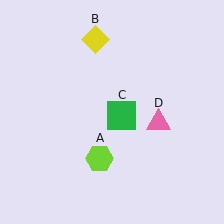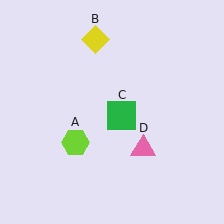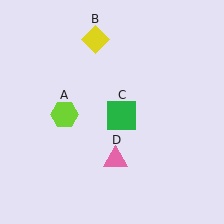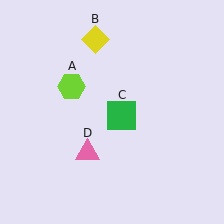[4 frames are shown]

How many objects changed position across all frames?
2 objects changed position: lime hexagon (object A), pink triangle (object D).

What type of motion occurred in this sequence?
The lime hexagon (object A), pink triangle (object D) rotated clockwise around the center of the scene.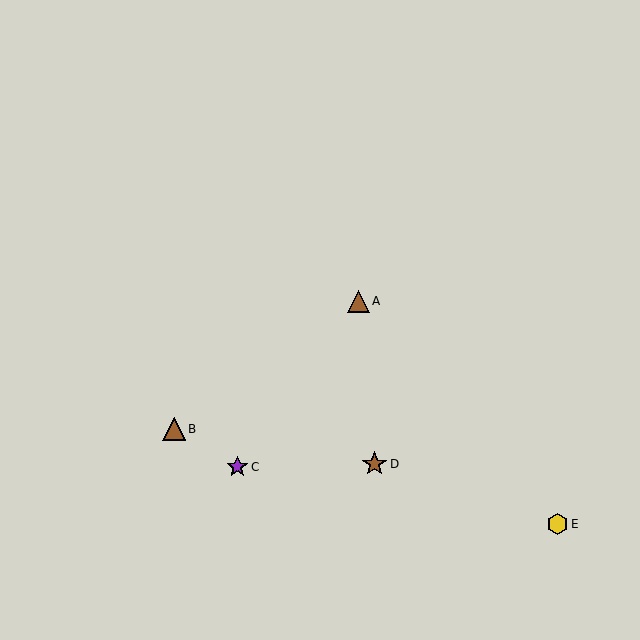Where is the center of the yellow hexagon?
The center of the yellow hexagon is at (558, 524).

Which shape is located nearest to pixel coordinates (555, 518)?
The yellow hexagon (labeled E) at (558, 524) is nearest to that location.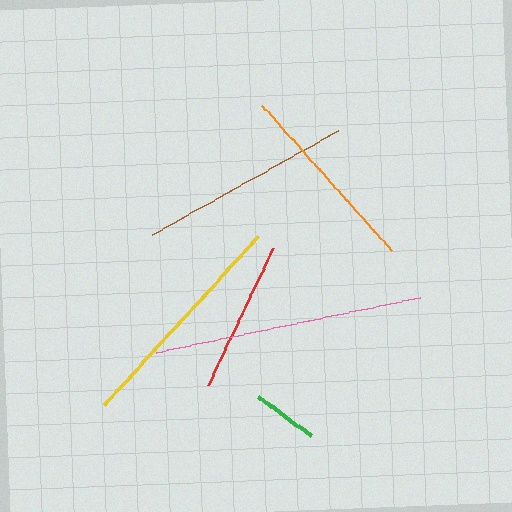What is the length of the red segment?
The red segment is approximately 151 pixels long.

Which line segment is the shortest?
The green line is the shortest at approximately 65 pixels.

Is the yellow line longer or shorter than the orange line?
The yellow line is longer than the orange line.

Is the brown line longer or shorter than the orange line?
The brown line is longer than the orange line.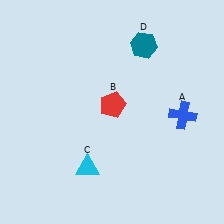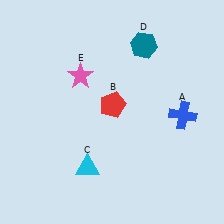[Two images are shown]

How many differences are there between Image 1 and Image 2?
There is 1 difference between the two images.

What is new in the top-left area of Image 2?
A pink star (E) was added in the top-left area of Image 2.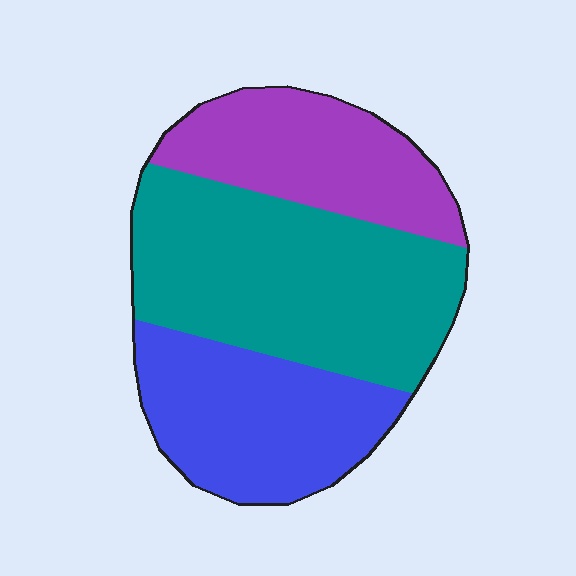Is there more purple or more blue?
Blue.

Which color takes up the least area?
Purple, at roughly 25%.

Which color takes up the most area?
Teal, at roughly 45%.